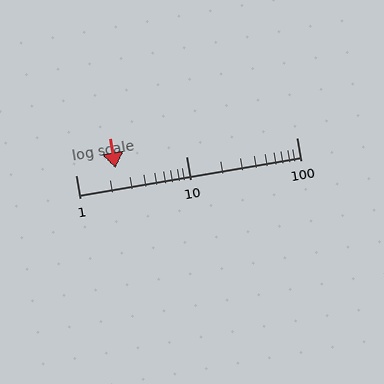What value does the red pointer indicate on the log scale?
The pointer indicates approximately 2.3.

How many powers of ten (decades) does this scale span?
The scale spans 2 decades, from 1 to 100.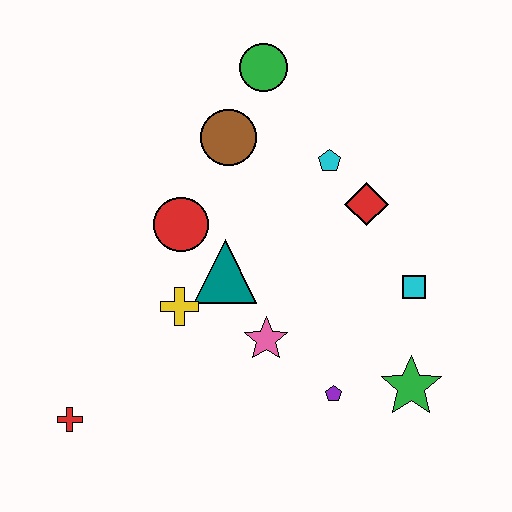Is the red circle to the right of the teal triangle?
No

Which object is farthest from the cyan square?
The red cross is farthest from the cyan square.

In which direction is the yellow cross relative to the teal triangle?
The yellow cross is to the left of the teal triangle.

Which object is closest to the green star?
The purple pentagon is closest to the green star.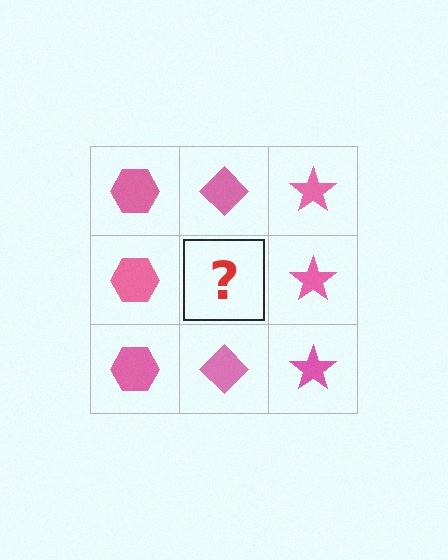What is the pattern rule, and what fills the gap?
The rule is that each column has a consistent shape. The gap should be filled with a pink diamond.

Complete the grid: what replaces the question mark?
The question mark should be replaced with a pink diamond.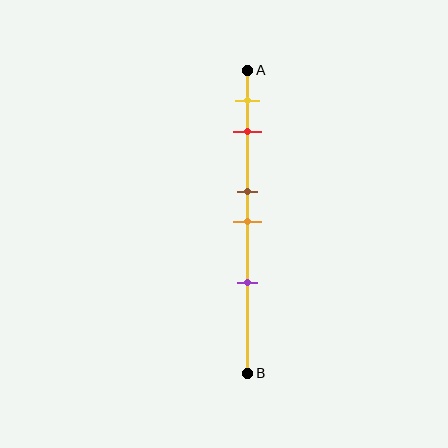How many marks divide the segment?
There are 5 marks dividing the segment.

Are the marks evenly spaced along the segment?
No, the marks are not evenly spaced.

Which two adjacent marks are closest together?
The brown and orange marks are the closest adjacent pair.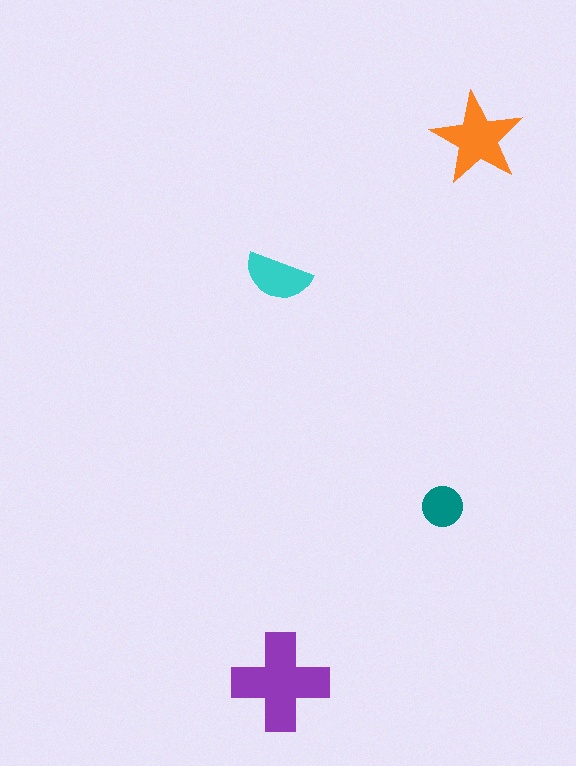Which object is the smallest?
The teal circle.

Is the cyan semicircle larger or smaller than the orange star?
Smaller.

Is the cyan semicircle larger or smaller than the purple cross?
Smaller.